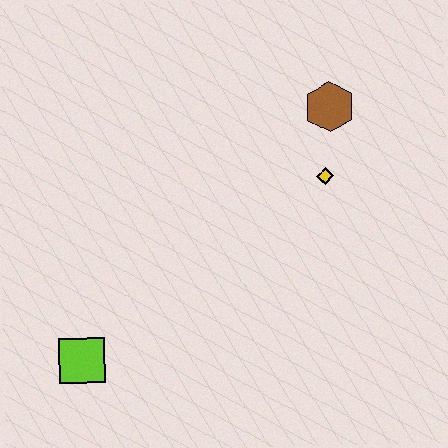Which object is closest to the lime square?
The yellow diamond is closest to the lime square.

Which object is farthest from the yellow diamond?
The lime square is farthest from the yellow diamond.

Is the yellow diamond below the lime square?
No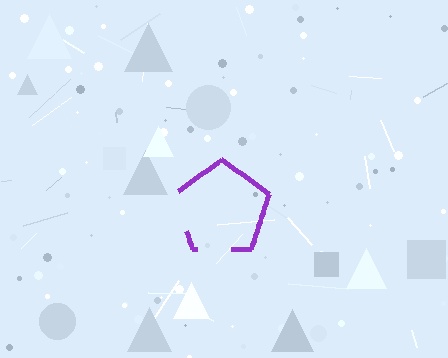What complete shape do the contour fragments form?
The contour fragments form a pentagon.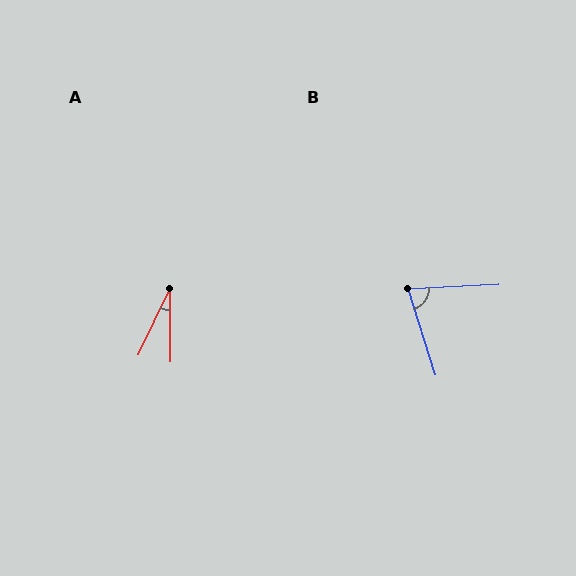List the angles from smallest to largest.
A (26°), B (75°).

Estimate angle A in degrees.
Approximately 26 degrees.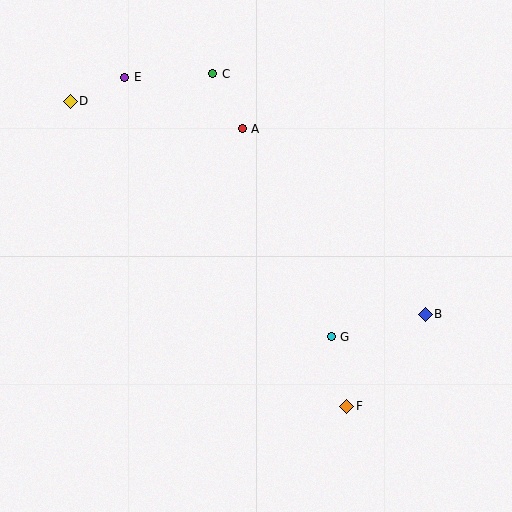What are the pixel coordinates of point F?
Point F is at (347, 406).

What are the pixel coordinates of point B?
Point B is at (425, 314).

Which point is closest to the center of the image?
Point G at (331, 337) is closest to the center.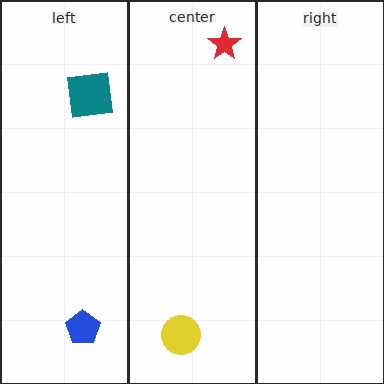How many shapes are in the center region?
2.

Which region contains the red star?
The center region.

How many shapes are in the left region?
2.